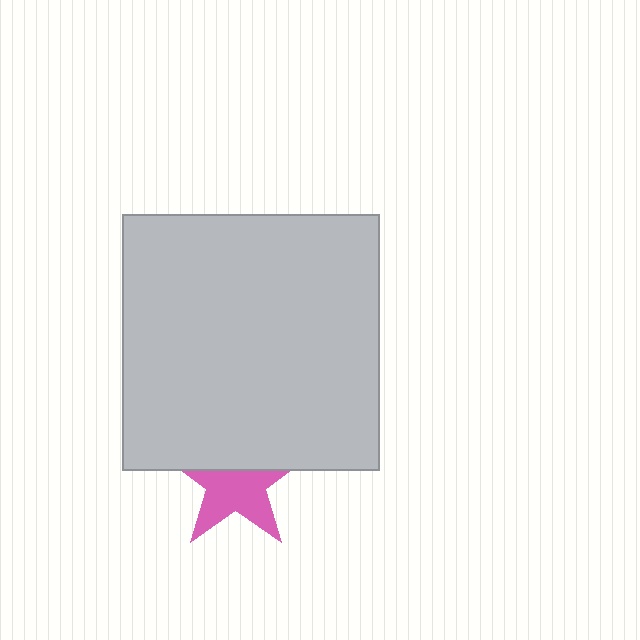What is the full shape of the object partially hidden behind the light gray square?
The partially hidden object is a pink star.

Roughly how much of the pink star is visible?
About half of it is visible (roughly 57%).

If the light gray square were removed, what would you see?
You would see the complete pink star.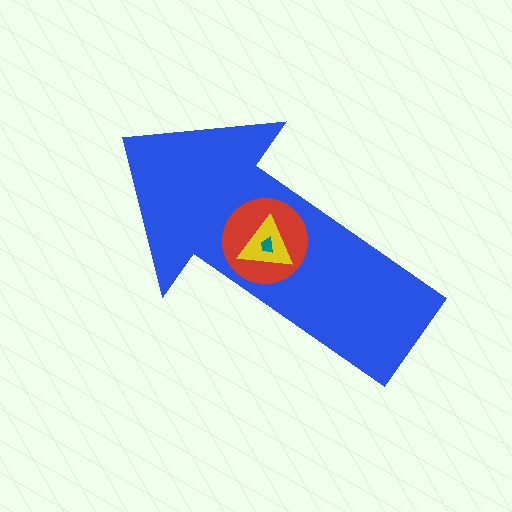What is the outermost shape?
The blue arrow.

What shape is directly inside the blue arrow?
The red circle.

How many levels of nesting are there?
4.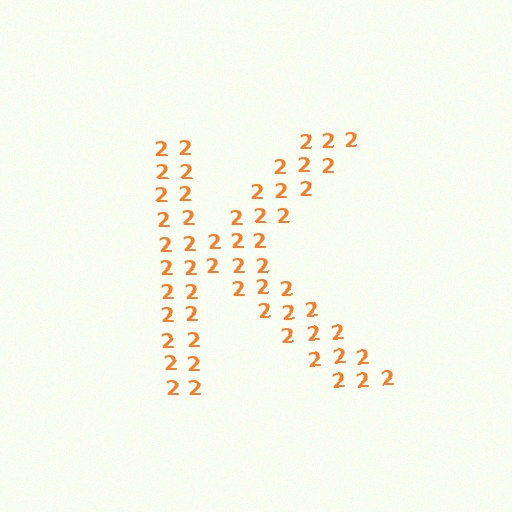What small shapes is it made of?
It is made of small digit 2's.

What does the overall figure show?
The overall figure shows the letter K.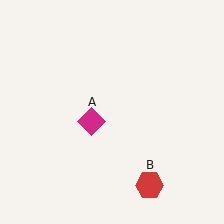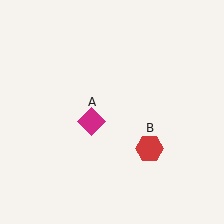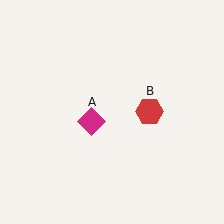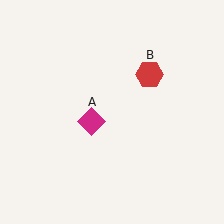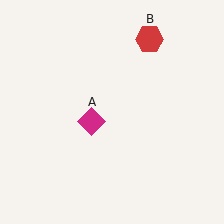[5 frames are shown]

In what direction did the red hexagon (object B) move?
The red hexagon (object B) moved up.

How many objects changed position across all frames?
1 object changed position: red hexagon (object B).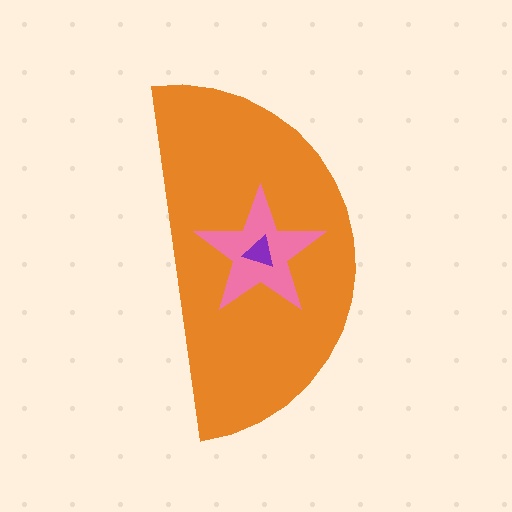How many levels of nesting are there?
3.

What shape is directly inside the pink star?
The purple triangle.